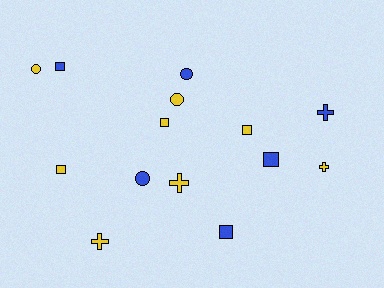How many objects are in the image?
There are 14 objects.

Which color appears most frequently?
Yellow, with 8 objects.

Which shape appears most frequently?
Square, with 6 objects.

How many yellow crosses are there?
There are 3 yellow crosses.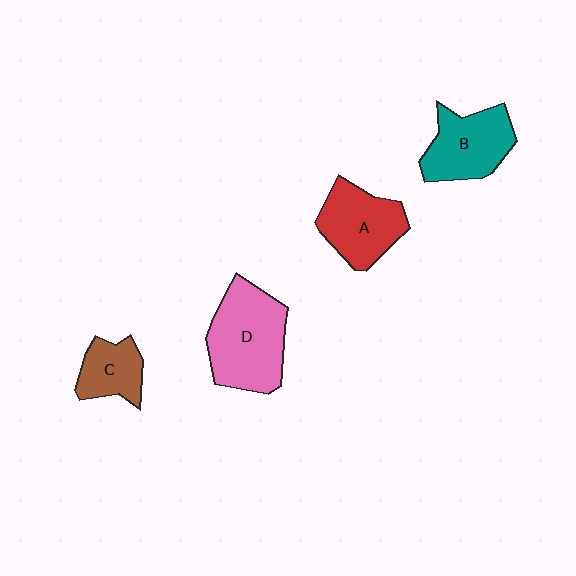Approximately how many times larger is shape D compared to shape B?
Approximately 1.3 times.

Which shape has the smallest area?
Shape C (brown).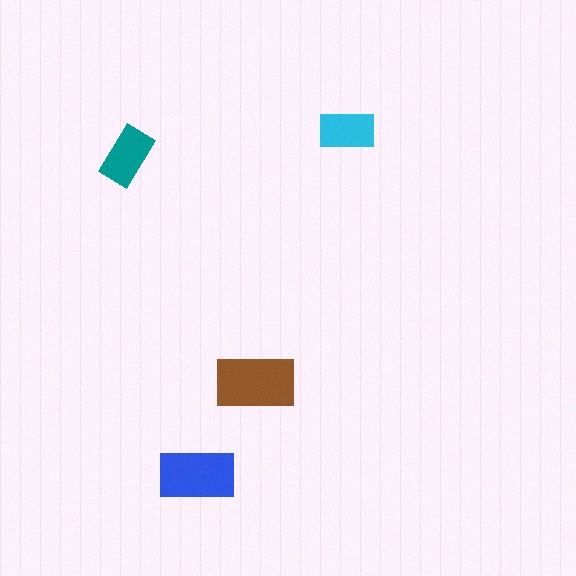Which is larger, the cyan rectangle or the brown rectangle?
The brown one.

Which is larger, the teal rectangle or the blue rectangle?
The blue one.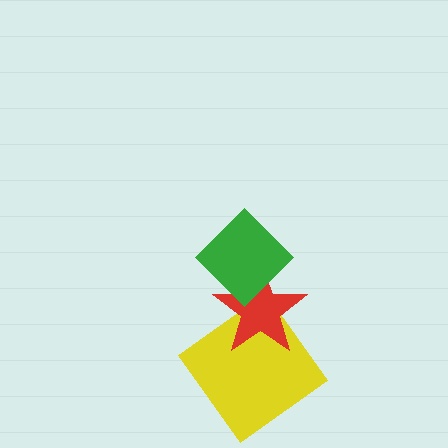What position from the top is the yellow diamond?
The yellow diamond is 3rd from the top.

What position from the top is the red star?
The red star is 2nd from the top.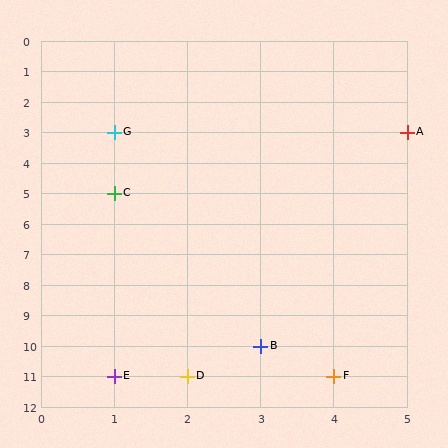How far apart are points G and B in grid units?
Points G and B are 2 columns and 7 rows apart (about 7.3 grid units diagonally).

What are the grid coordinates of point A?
Point A is at grid coordinates (5, 3).